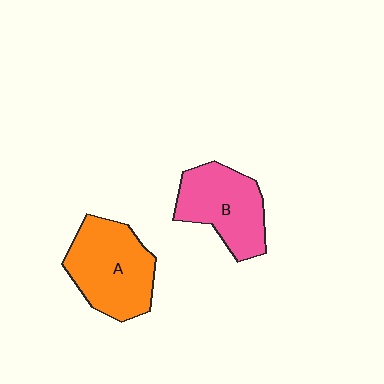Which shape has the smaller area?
Shape B (pink).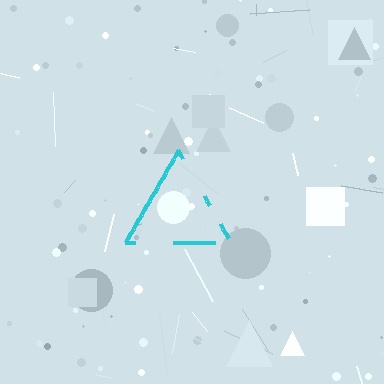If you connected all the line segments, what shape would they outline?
They would outline a triangle.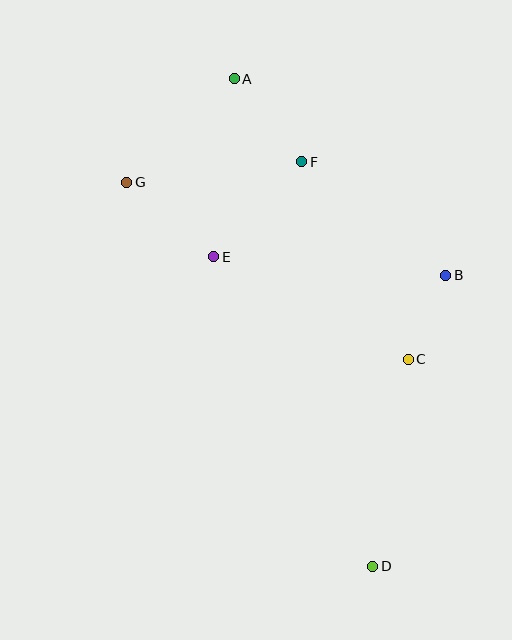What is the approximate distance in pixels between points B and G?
The distance between B and G is approximately 333 pixels.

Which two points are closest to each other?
Points B and C are closest to each other.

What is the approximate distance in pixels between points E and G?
The distance between E and G is approximately 115 pixels.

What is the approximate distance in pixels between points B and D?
The distance between B and D is approximately 300 pixels.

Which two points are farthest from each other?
Points A and D are farthest from each other.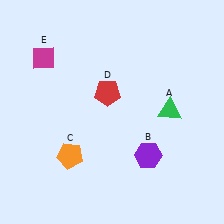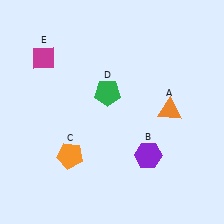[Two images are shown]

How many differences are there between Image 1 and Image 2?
There are 2 differences between the two images.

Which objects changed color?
A changed from green to orange. D changed from red to green.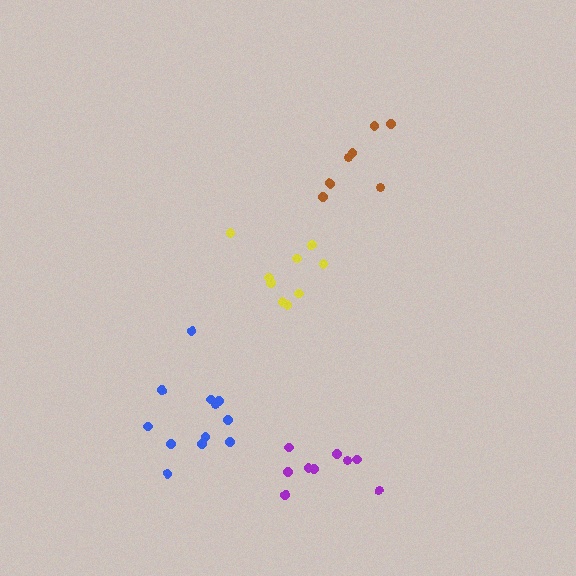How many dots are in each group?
Group 1: 12 dots, Group 2: 9 dots, Group 3: 9 dots, Group 4: 7 dots (37 total).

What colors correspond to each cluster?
The clusters are colored: blue, purple, yellow, brown.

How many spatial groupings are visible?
There are 4 spatial groupings.